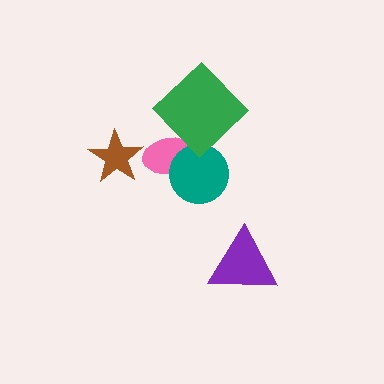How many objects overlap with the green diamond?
2 objects overlap with the green diamond.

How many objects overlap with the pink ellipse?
2 objects overlap with the pink ellipse.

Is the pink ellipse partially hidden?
Yes, it is partially covered by another shape.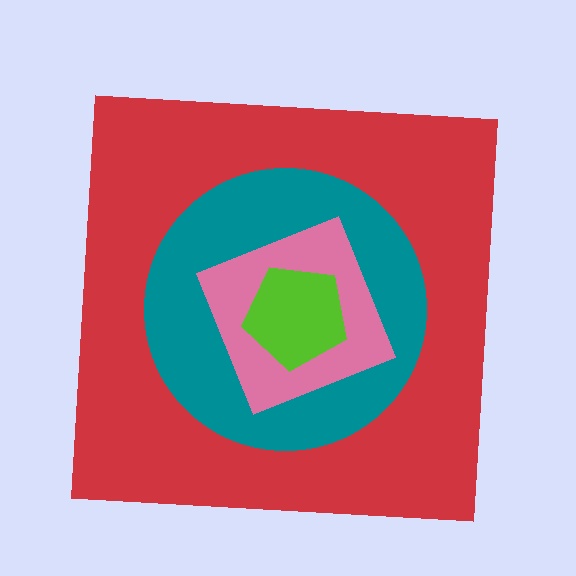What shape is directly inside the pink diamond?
The lime pentagon.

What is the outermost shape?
The red square.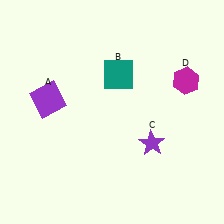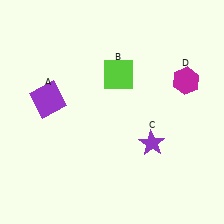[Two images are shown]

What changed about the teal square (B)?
In Image 1, B is teal. In Image 2, it changed to lime.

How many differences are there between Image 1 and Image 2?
There is 1 difference between the two images.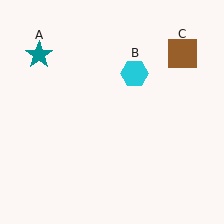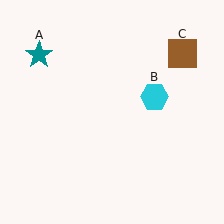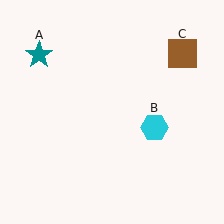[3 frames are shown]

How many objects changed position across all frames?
1 object changed position: cyan hexagon (object B).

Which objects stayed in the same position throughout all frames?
Teal star (object A) and brown square (object C) remained stationary.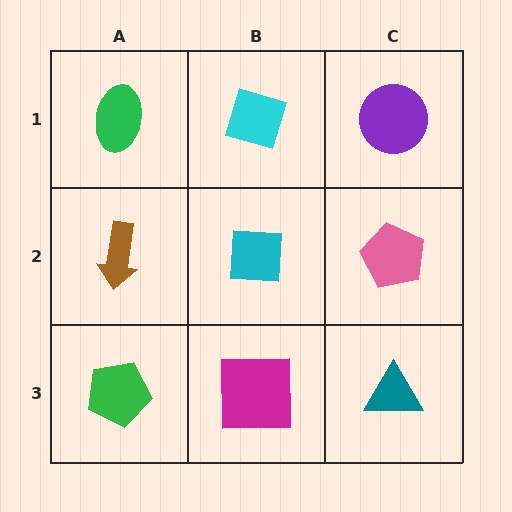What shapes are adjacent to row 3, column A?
A brown arrow (row 2, column A), a magenta square (row 3, column B).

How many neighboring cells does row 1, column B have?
3.